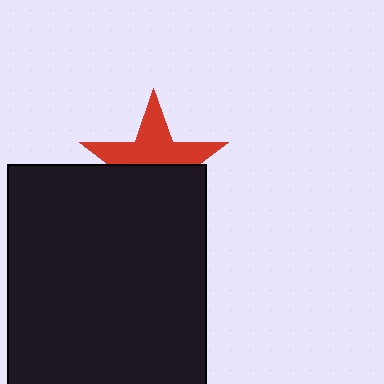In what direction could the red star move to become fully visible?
The red star could move up. That would shift it out from behind the black rectangle entirely.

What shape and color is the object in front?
The object in front is a black rectangle.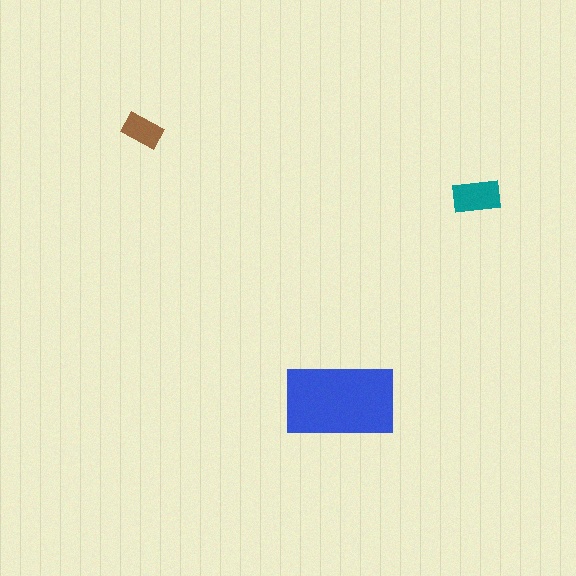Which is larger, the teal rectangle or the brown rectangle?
The teal one.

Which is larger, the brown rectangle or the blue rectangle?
The blue one.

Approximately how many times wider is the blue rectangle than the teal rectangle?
About 2.5 times wider.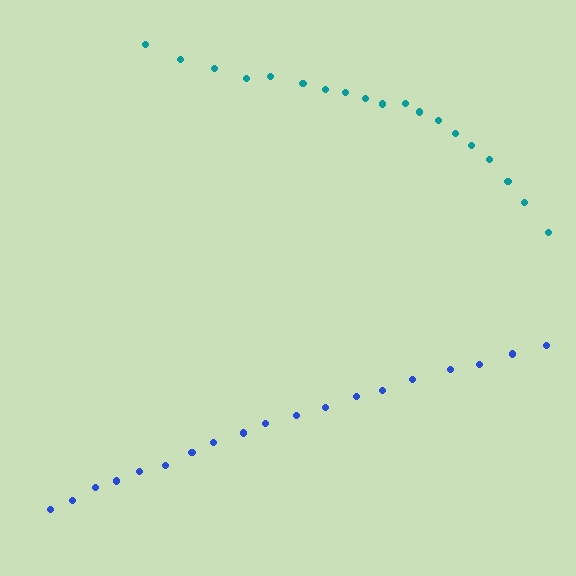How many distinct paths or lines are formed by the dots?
There are 2 distinct paths.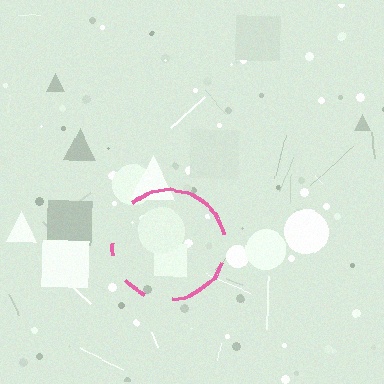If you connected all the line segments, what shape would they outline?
They would outline a circle.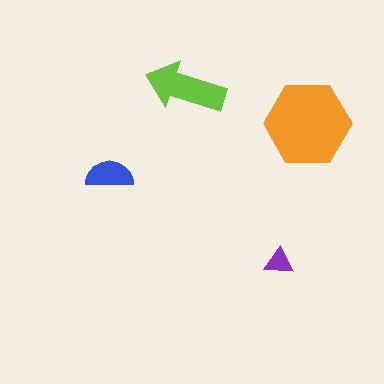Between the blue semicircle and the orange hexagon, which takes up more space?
The orange hexagon.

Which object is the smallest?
The purple triangle.